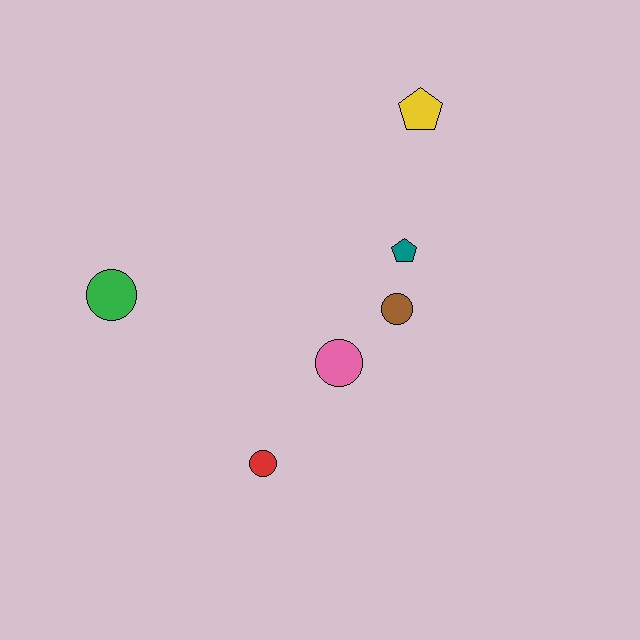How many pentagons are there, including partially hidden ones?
There are 2 pentagons.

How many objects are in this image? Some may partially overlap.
There are 6 objects.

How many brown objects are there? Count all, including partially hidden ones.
There is 1 brown object.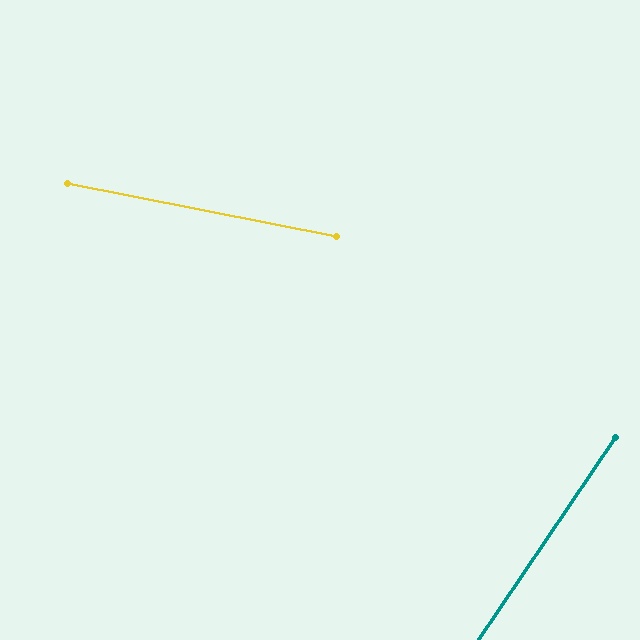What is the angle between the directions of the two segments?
Approximately 67 degrees.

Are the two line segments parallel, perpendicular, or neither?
Neither parallel nor perpendicular — they differ by about 67°.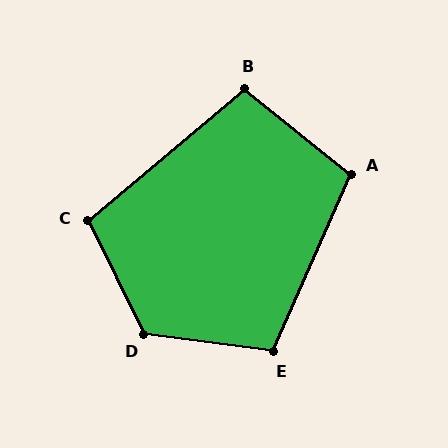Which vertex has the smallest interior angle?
B, at approximately 102 degrees.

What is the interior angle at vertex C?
Approximately 104 degrees (obtuse).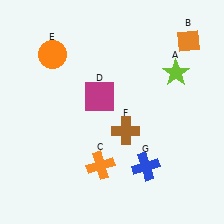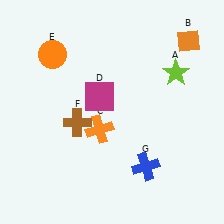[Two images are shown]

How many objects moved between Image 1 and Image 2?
2 objects moved between the two images.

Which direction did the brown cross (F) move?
The brown cross (F) moved left.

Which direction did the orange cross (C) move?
The orange cross (C) moved up.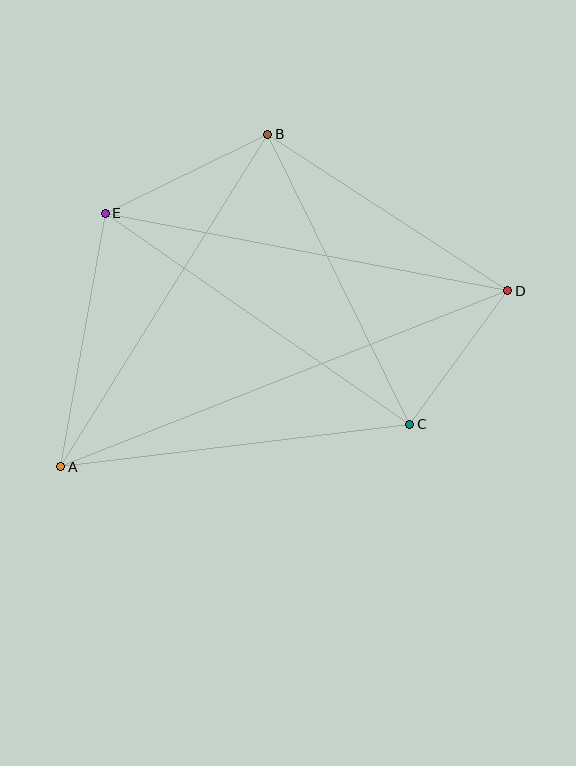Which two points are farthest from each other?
Points A and D are farthest from each other.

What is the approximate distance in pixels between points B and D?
The distance between B and D is approximately 287 pixels.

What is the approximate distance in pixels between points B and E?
The distance between B and E is approximately 181 pixels.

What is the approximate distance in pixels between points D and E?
The distance between D and E is approximately 410 pixels.